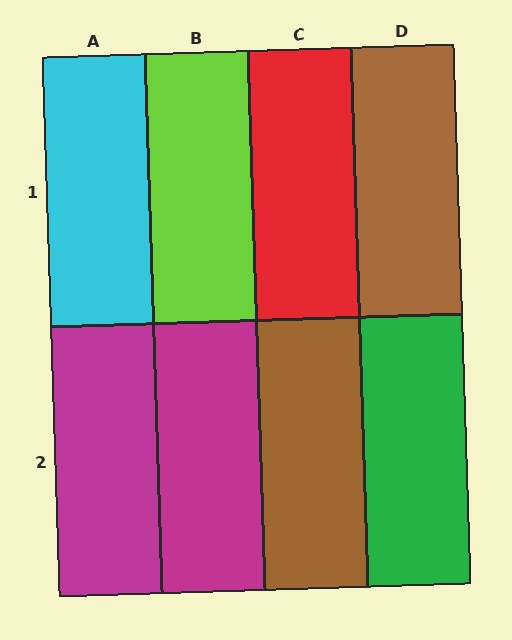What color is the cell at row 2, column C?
Brown.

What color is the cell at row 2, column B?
Magenta.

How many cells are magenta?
2 cells are magenta.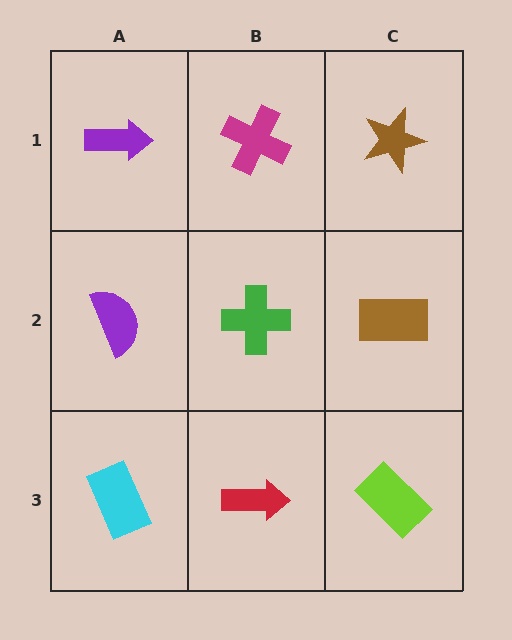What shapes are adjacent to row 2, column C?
A brown star (row 1, column C), a lime rectangle (row 3, column C), a green cross (row 2, column B).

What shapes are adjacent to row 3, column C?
A brown rectangle (row 2, column C), a red arrow (row 3, column B).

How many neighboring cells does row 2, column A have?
3.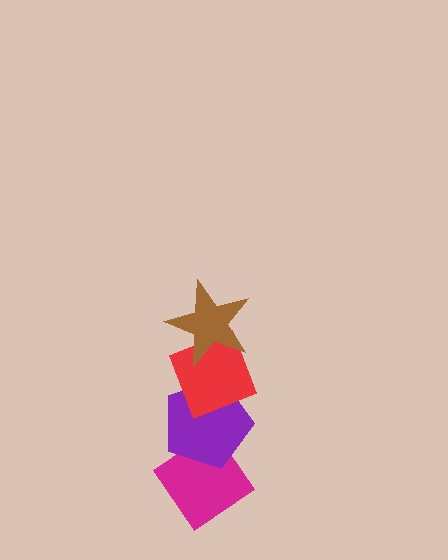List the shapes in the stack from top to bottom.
From top to bottom: the brown star, the red diamond, the purple pentagon, the magenta diamond.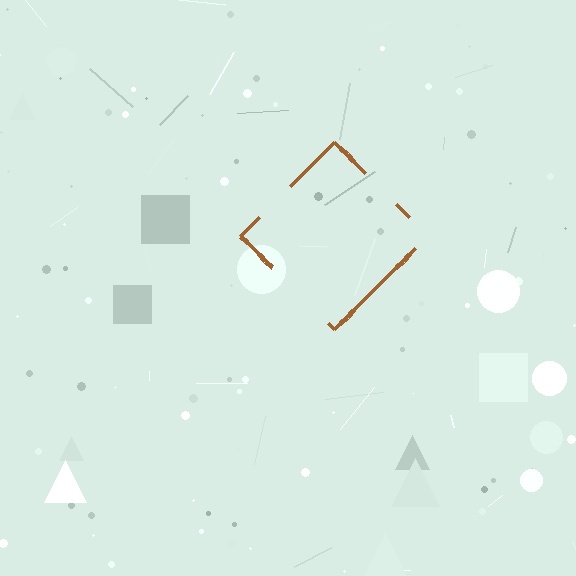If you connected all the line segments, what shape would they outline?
They would outline a diamond.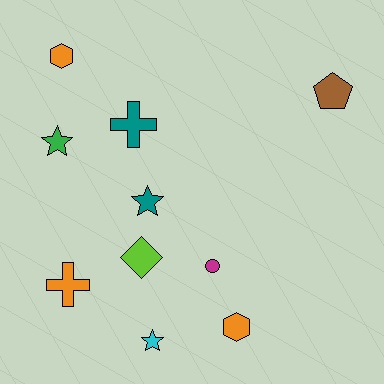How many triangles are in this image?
There are no triangles.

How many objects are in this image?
There are 10 objects.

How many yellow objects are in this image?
There are no yellow objects.